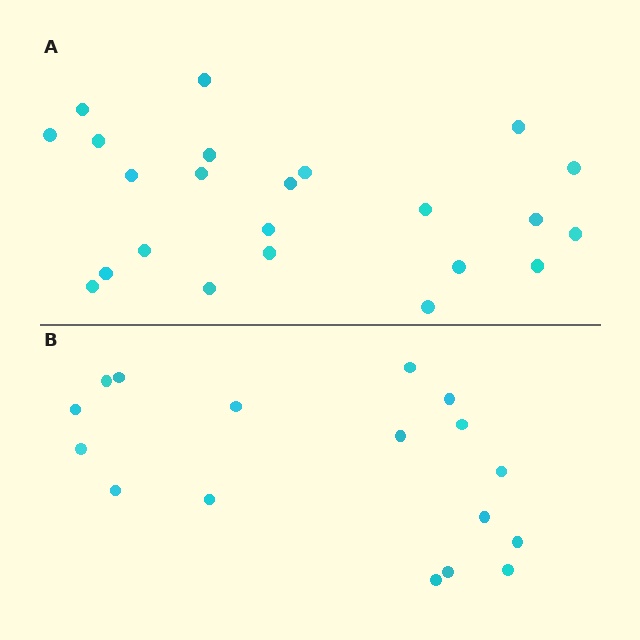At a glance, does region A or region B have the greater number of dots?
Region A (the top region) has more dots.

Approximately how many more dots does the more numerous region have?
Region A has about 6 more dots than region B.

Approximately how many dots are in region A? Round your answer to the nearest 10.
About 20 dots. (The exact count is 23, which rounds to 20.)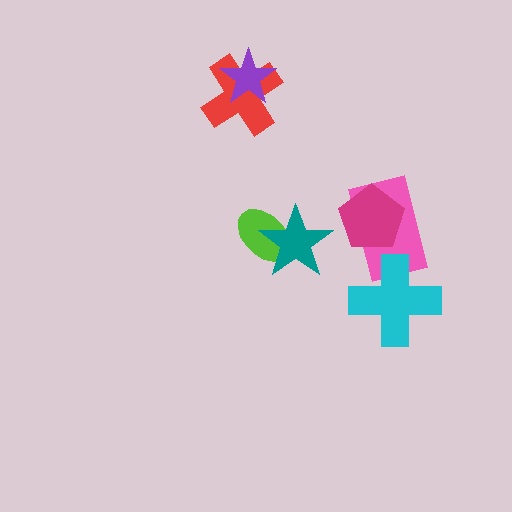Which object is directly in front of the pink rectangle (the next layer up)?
The magenta pentagon is directly in front of the pink rectangle.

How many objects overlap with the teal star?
1 object overlaps with the teal star.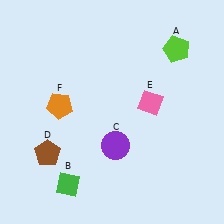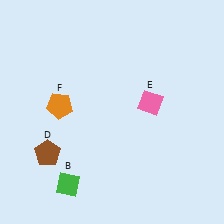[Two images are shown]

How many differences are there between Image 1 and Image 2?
There are 2 differences between the two images.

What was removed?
The purple circle (C), the lime pentagon (A) were removed in Image 2.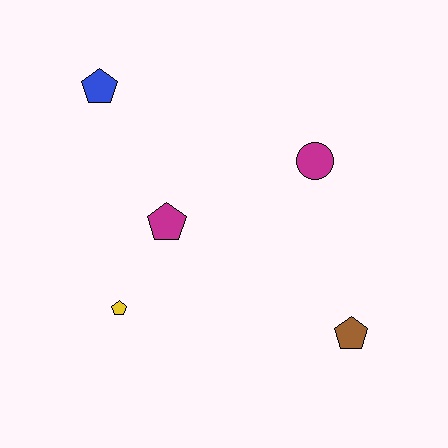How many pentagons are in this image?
There are 4 pentagons.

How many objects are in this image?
There are 5 objects.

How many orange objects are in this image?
There are no orange objects.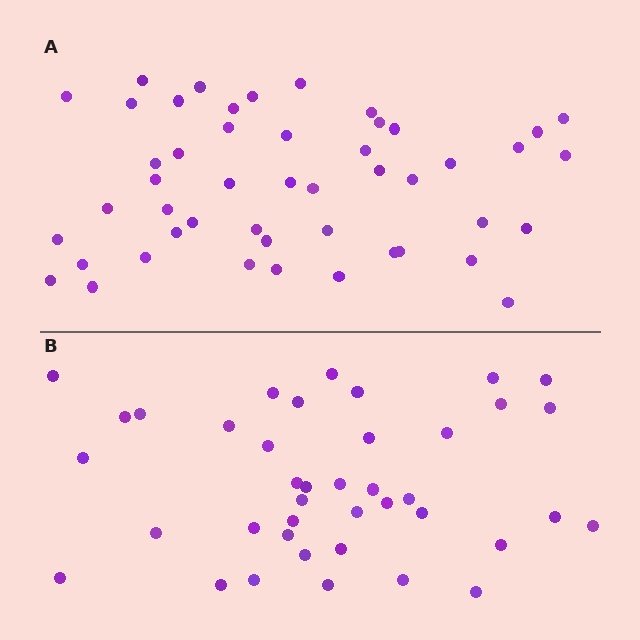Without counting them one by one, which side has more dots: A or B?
Region A (the top region) has more dots.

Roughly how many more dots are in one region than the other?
Region A has roughly 8 or so more dots than region B.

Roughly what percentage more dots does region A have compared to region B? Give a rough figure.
About 20% more.